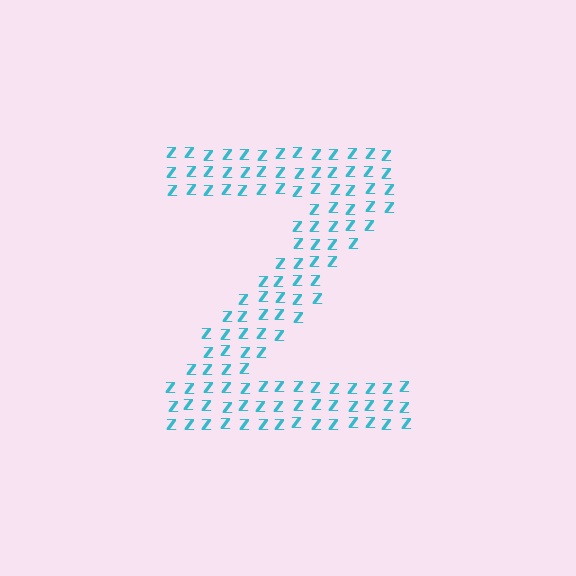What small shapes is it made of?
It is made of small letter Z's.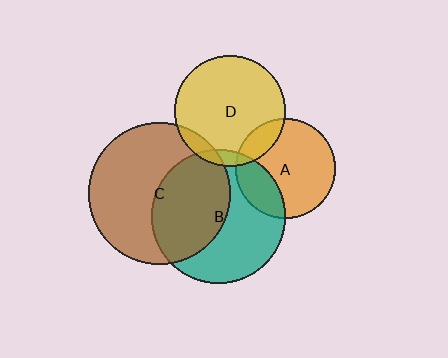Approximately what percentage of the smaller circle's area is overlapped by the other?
Approximately 5%.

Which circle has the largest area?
Circle C (brown).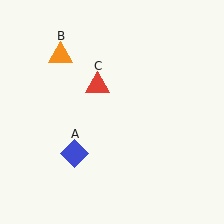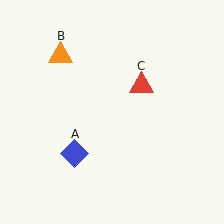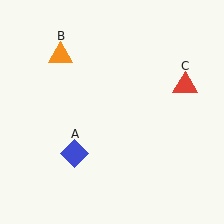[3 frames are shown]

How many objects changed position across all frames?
1 object changed position: red triangle (object C).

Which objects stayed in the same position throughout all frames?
Blue diamond (object A) and orange triangle (object B) remained stationary.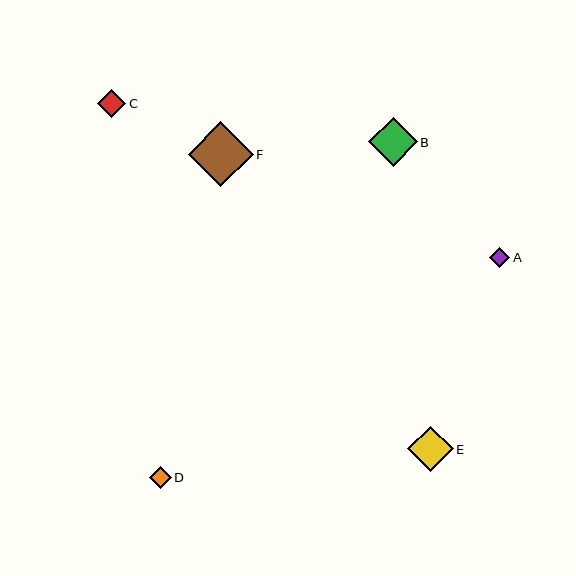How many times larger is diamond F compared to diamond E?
Diamond F is approximately 1.4 times the size of diamond E.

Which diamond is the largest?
Diamond F is the largest with a size of approximately 65 pixels.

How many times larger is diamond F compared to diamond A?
Diamond F is approximately 3.2 times the size of diamond A.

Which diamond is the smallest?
Diamond A is the smallest with a size of approximately 20 pixels.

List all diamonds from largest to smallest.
From largest to smallest: F, B, E, C, D, A.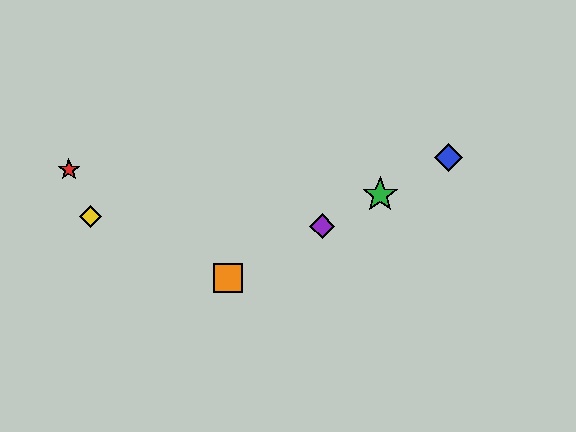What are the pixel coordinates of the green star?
The green star is at (380, 195).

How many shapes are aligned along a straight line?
4 shapes (the blue diamond, the green star, the purple diamond, the orange square) are aligned along a straight line.